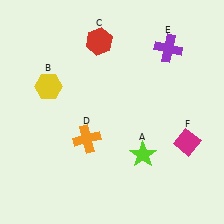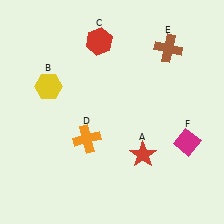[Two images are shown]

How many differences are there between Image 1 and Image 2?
There are 2 differences between the two images.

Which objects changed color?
A changed from lime to red. E changed from purple to brown.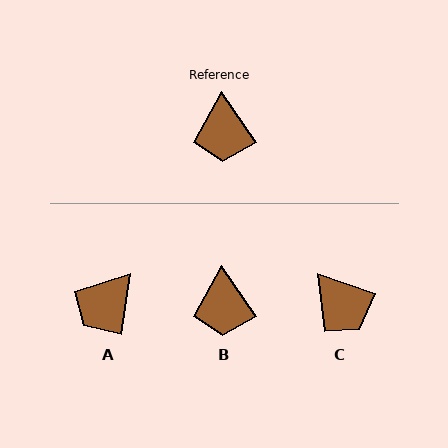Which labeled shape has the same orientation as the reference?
B.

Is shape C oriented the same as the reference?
No, it is off by about 37 degrees.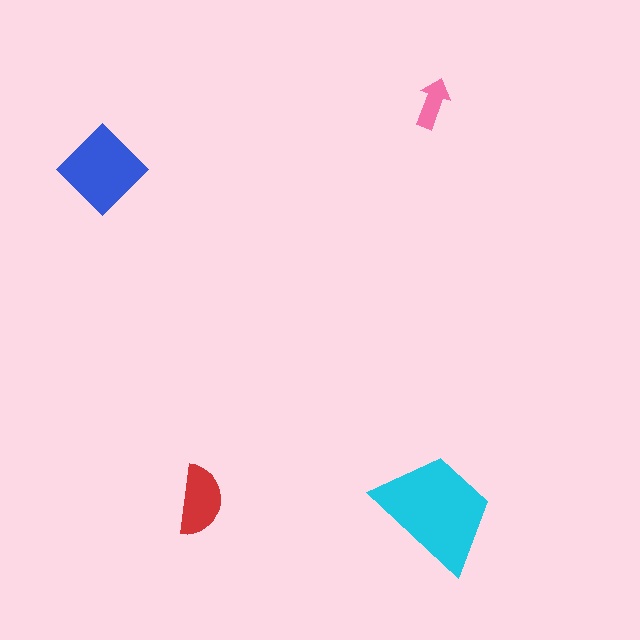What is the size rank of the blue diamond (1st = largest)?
2nd.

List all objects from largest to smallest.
The cyan trapezoid, the blue diamond, the red semicircle, the pink arrow.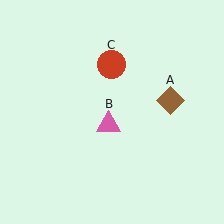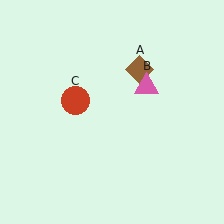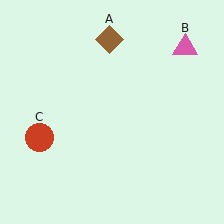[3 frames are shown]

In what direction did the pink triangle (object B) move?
The pink triangle (object B) moved up and to the right.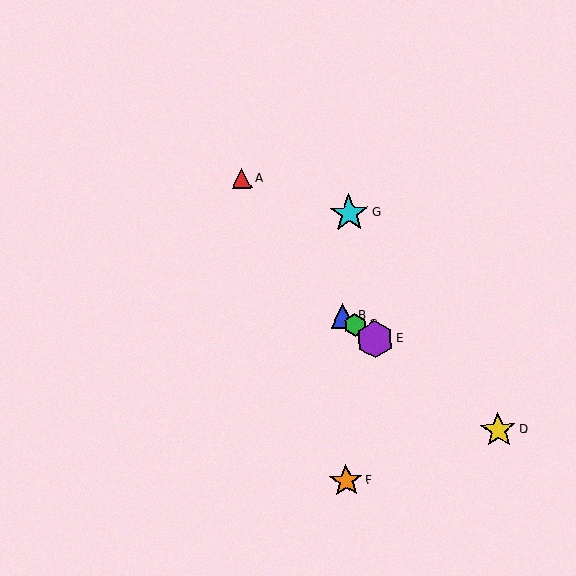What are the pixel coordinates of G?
Object G is at (349, 214).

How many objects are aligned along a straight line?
4 objects (B, C, D, E) are aligned along a straight line.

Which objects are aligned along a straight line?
Objects B, C, D, E are aligned along a straight line.